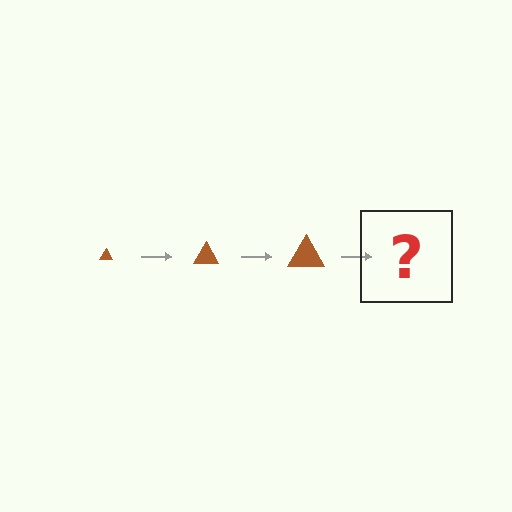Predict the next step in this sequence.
The next step is a brown triangle, larger than the previous one.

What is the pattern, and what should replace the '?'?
The pattern is that the triangle gets progressively larger each step. The '?' should be a brown triangle, larger than the previous one.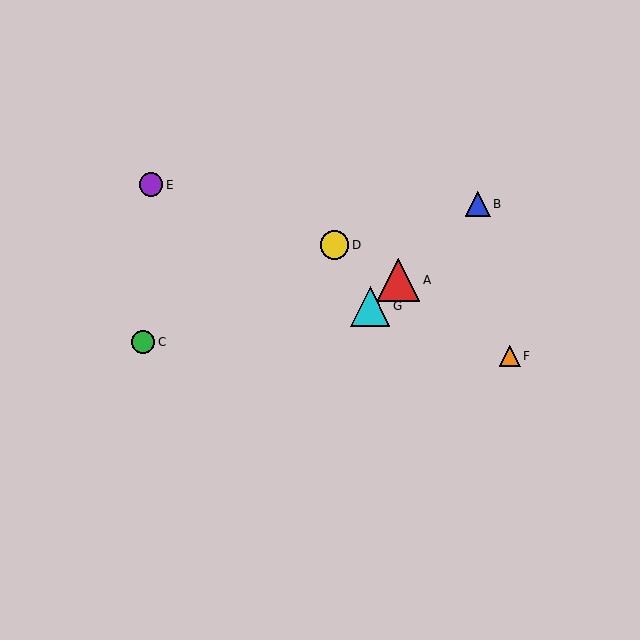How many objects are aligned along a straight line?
3 objects (A, B, G) are aligned along a straight line.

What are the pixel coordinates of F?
Object F is at (510, 356).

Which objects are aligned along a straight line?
Objects A, B, G are aligned along a straight line.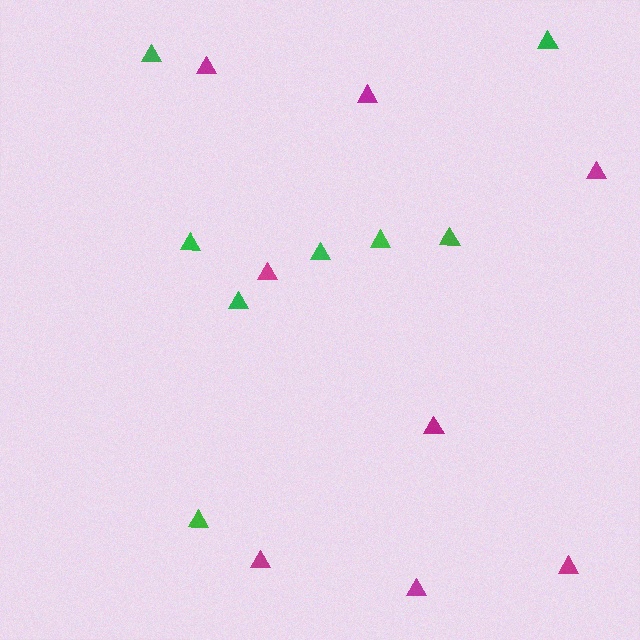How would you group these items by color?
There are 2 groups: one group of green triangles (8) and one group of magenta triangles (8).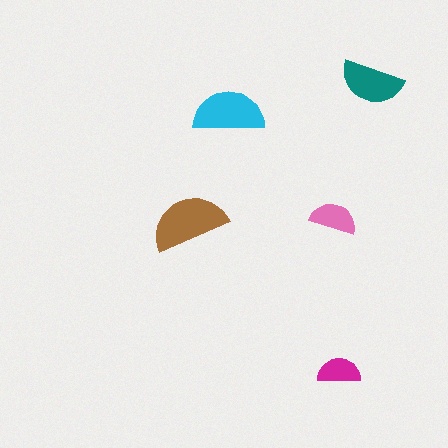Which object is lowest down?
The magenta semicircle is bottommost.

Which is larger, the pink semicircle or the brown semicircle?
The brown one.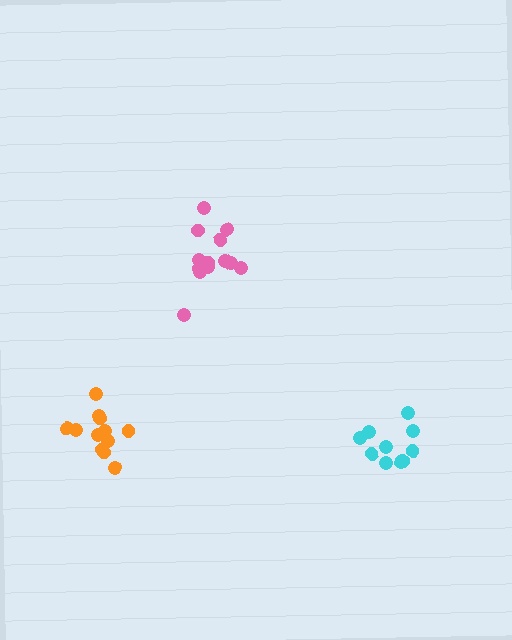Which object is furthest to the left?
The orange cluster is leftmost.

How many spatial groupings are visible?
There are 3 spatial groupings.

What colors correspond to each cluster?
The clusters are colored: orange, pink, cyan.